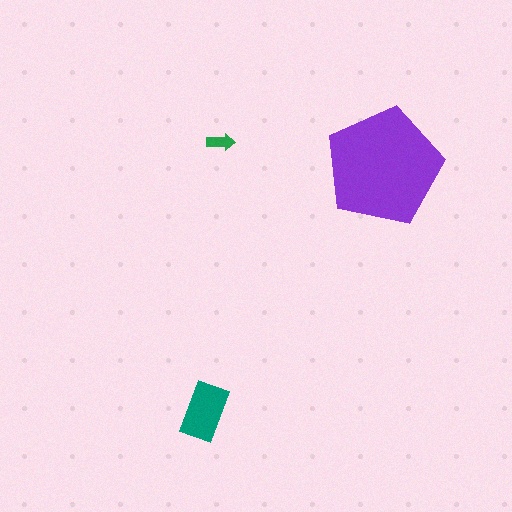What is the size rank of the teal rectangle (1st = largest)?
2nd.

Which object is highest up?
The green arrow is topmost.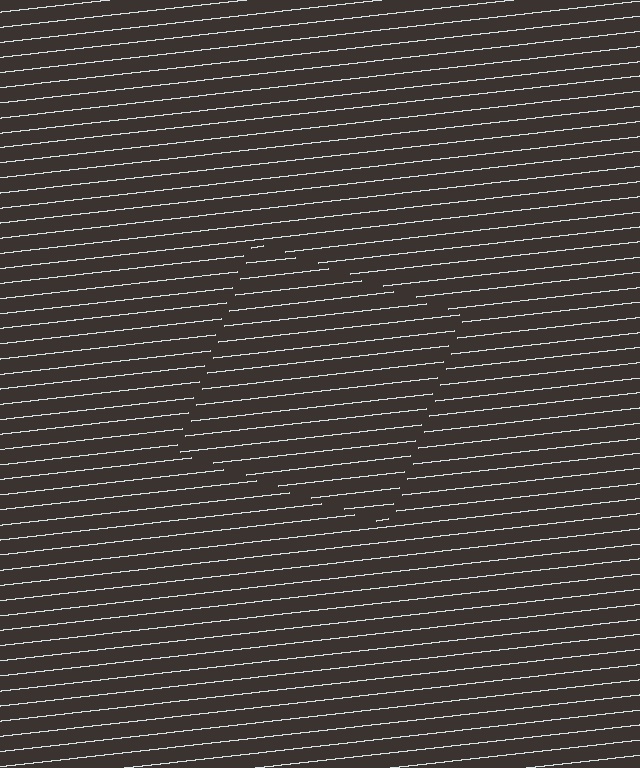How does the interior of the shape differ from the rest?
The interior of the shape contains the same grating, shifted by half a period — the contour is defined by the phase discontinuity where line-ends from the inner and outer gratings abut.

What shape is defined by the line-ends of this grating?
An illusory square. The interior of the shape contains the same grating, shifted by half a period — the contour is defined by the phase discontinuity where line-ends from the inner and outer gratings abut.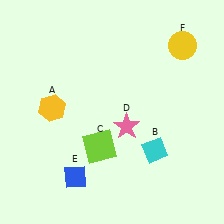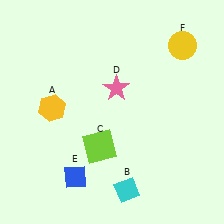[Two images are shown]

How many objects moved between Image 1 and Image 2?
2 objects moved between the two images.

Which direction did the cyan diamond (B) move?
The cyan diamond (B) moved down.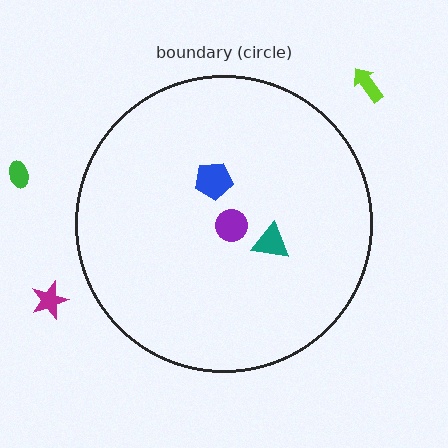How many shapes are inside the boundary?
3 inside, 3 outside.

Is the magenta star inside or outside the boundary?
Outside.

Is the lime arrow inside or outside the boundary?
Outside.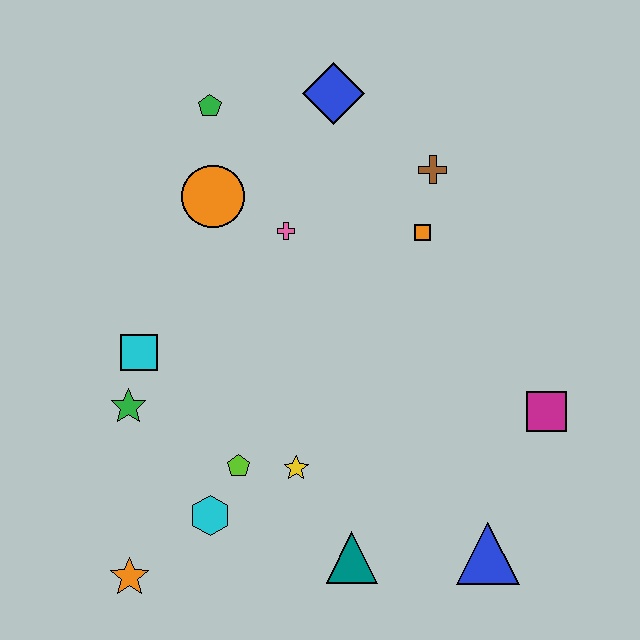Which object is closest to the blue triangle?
The teal triangle is closest to the blue triangle.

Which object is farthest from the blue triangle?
The green pentagon is farthest from the blue triangle.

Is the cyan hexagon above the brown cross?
No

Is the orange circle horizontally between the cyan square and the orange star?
No